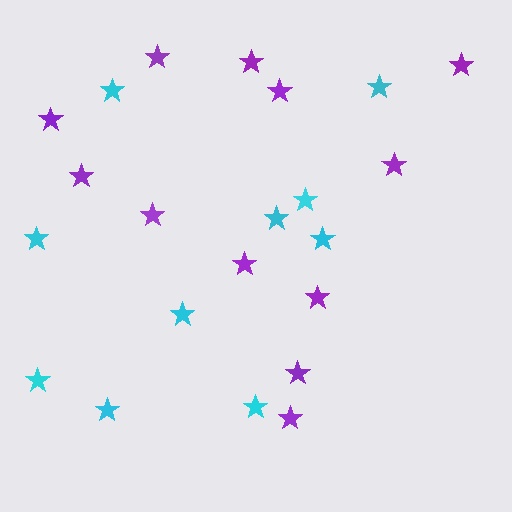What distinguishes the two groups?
There are 2 groups: one group of purple stars (12) and one group of cyan stars (10).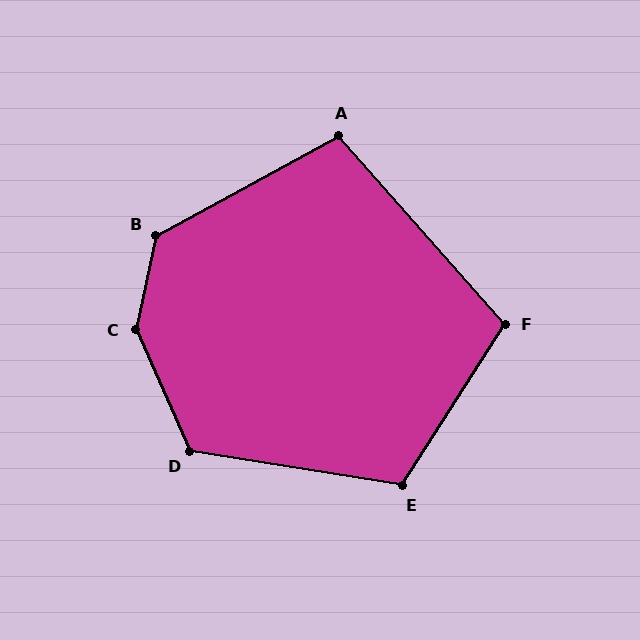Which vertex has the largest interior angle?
C, at approximately 144 degrees.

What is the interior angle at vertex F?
Approximately 106 degrees (obtuse).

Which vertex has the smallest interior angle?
A, at approximately 103 degrees.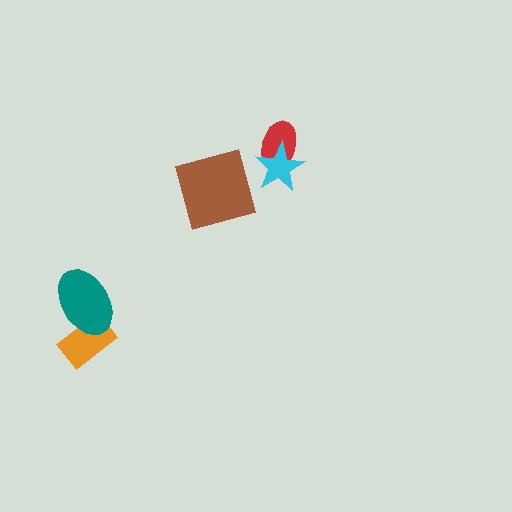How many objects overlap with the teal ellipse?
1 object overlaps with the teal ellipse.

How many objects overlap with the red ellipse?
1 object overlaps with the red ellipse.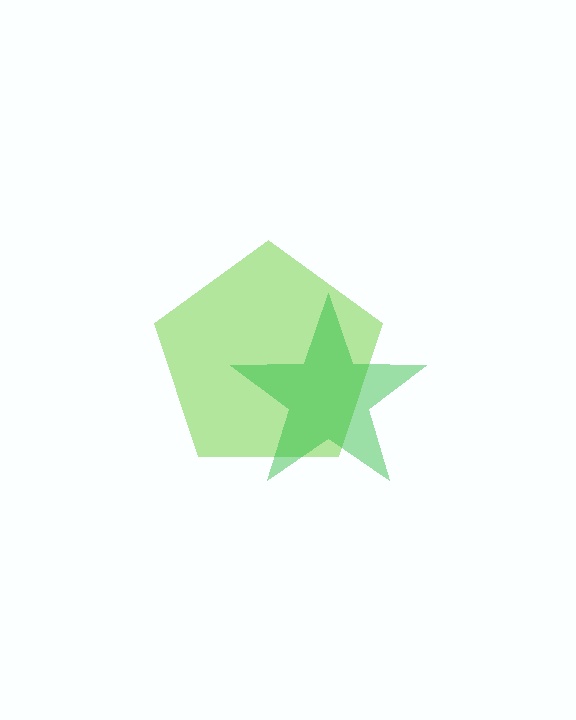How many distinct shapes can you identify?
There are 2 distinct shapes: a lime pentagon, a green star.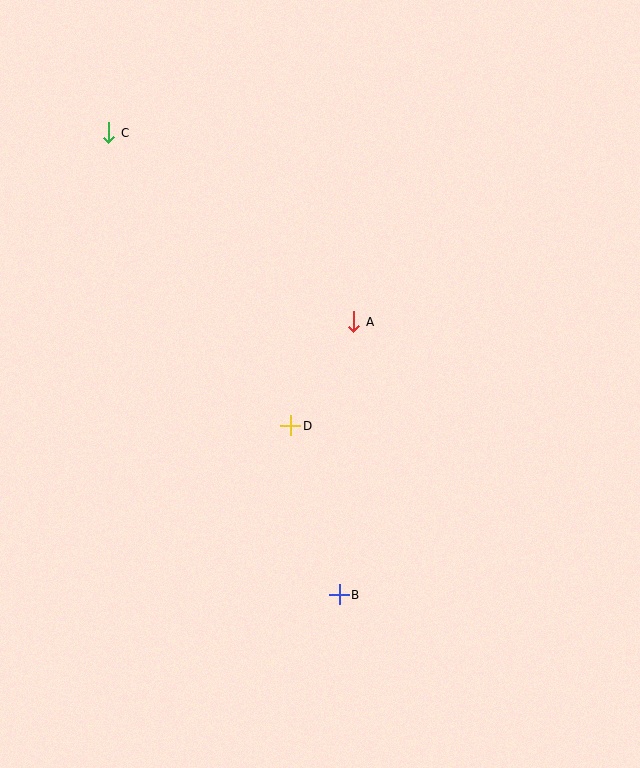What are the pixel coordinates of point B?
Point B is at (339, 595).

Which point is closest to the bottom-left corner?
Point B is closest to the bottom-left corner.